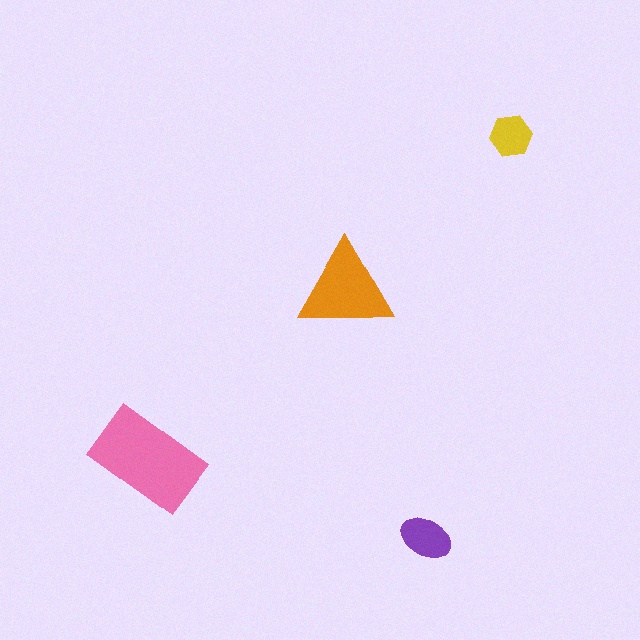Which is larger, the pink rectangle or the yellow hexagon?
The pink rectangle.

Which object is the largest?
The pink rectangle.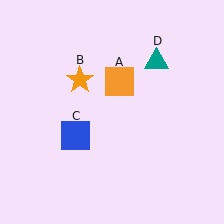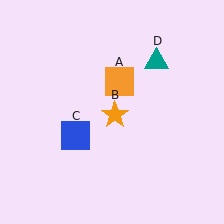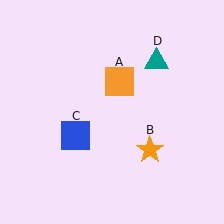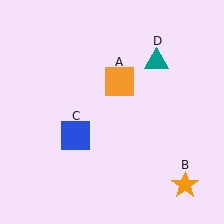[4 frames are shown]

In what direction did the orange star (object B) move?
The orange star (object B) moved down and to the right.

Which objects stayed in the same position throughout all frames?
Orange square (object A) and blue square (object C) and teal triangle (object D) remained stationary.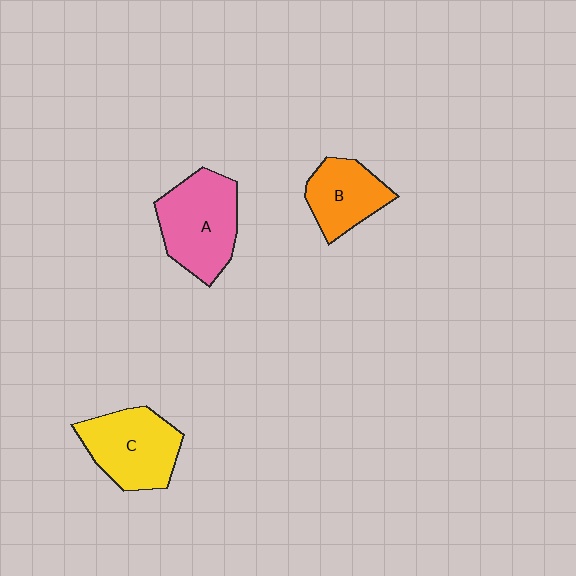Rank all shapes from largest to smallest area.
From largest to smallest: A (pink), C (yellow), B (orange).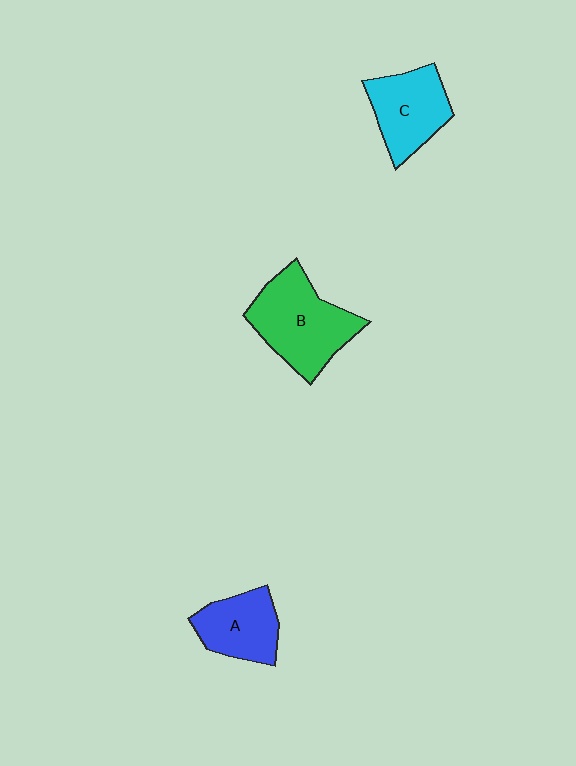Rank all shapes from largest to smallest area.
From largest to smallest: B (green), C (cyan), A (blue).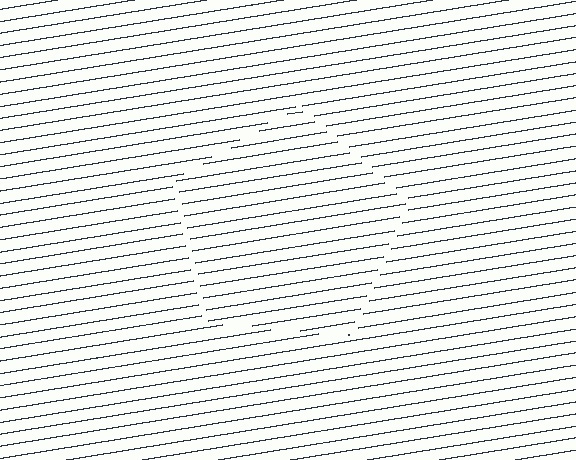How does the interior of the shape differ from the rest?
The interior of the shape contains the same grating, shifted by half a period — the contour is defined by the phase discontinuity where line-ends from the inner and outer gratings abut.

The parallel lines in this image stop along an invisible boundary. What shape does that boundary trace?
An illusory pentagon. The interior of the shape contains the same grating, shifted by half a period — the contour is defined by the phase discontinuity where line-ends from the inner and outer gratings abut.